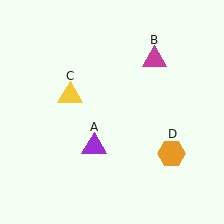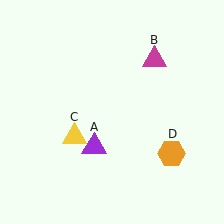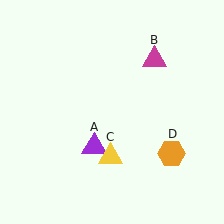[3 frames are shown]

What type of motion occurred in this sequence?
The yellow triangle (object C) rotated counterclockwise around the center of the scene.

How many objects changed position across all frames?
1 object changed position: yellow triangle (object C).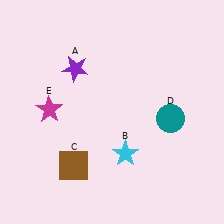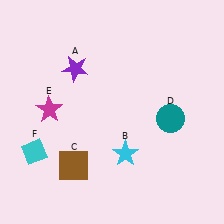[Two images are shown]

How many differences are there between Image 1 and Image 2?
There is 1 difference between the two images.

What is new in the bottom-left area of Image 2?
A cyan diamond (F) was added in the bottom-left area of Image 2.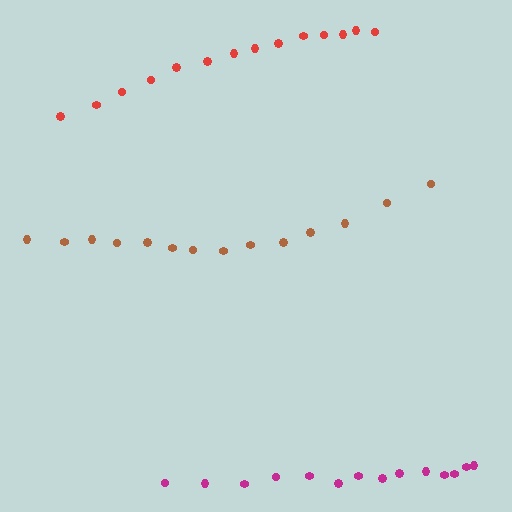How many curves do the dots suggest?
There are 3 distinct paths.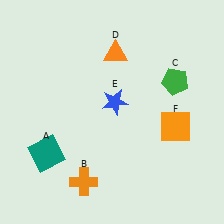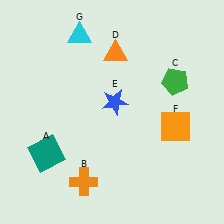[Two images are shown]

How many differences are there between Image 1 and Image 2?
There is 1 difference between the two images.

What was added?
A cyan triangle (G) was added in Image 2.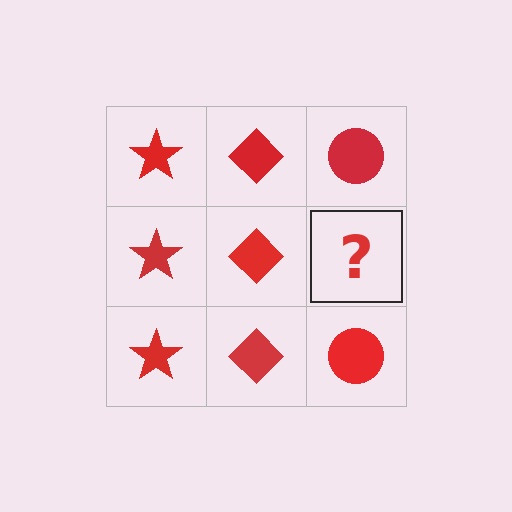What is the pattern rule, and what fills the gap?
The rule is that each column has a consistent shape. The gap should be filled with a red circle.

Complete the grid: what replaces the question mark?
The question mark should be replaced with a red circle.